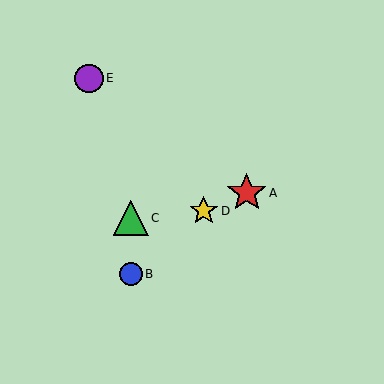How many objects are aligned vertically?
2 objects (B, C) are aligned vertically.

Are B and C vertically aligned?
Yes, both are at x≈131.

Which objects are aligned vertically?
Objects B, C are aligned vertically.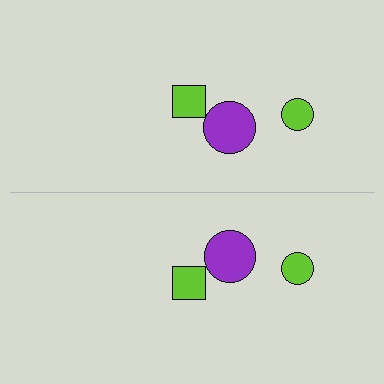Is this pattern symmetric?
Yes, this pattern has bilateral (reflection) symmetry.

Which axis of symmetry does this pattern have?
The pattern has a horizontal axis of symmetry running through the center of the image.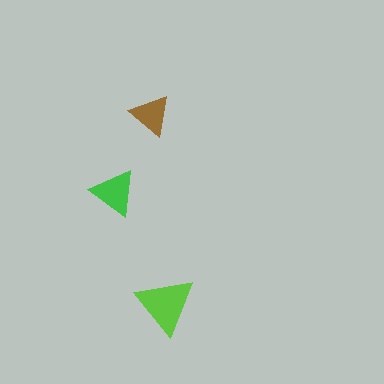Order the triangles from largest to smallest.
the lime one, the green one, the brown one.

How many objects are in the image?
There are 3 objects in the image.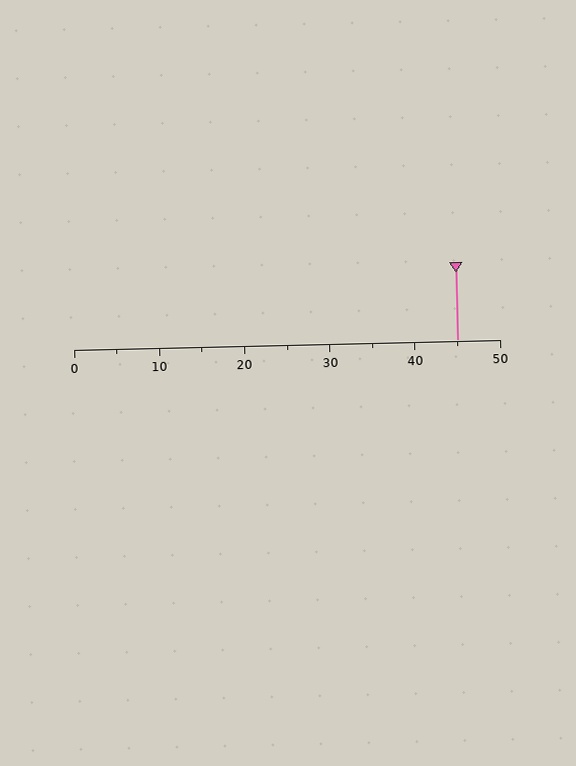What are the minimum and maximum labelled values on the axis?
The axis runs from 0 to 50.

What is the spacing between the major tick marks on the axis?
The major ticks are spaced 10 apart.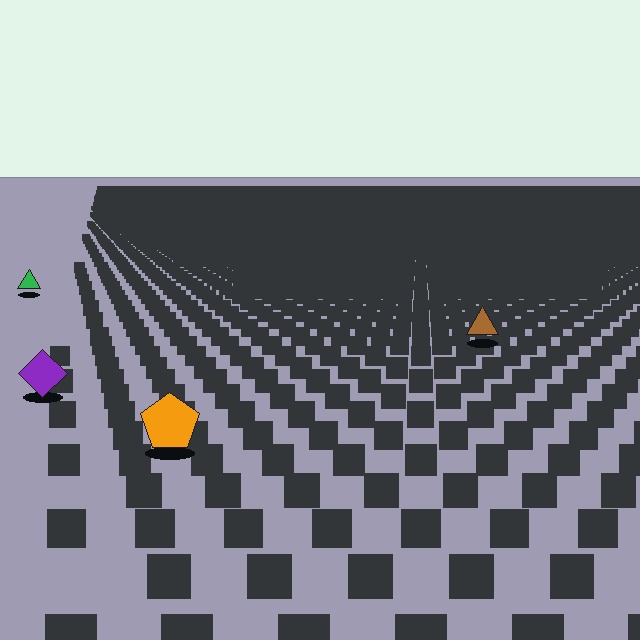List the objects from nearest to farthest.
From nearest to farthest: the orange pentagon, the purple diamond, the brown triangle, the green triangle.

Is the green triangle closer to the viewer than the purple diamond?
No. The purple diamond is closer — you can tell from the texture gradient: the ground texture is coarser near it.